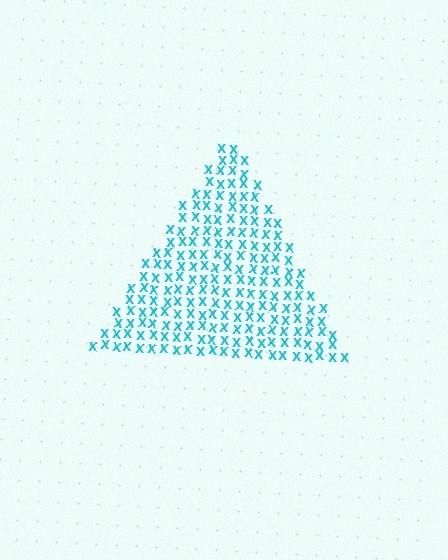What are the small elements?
The small elements are letter X's.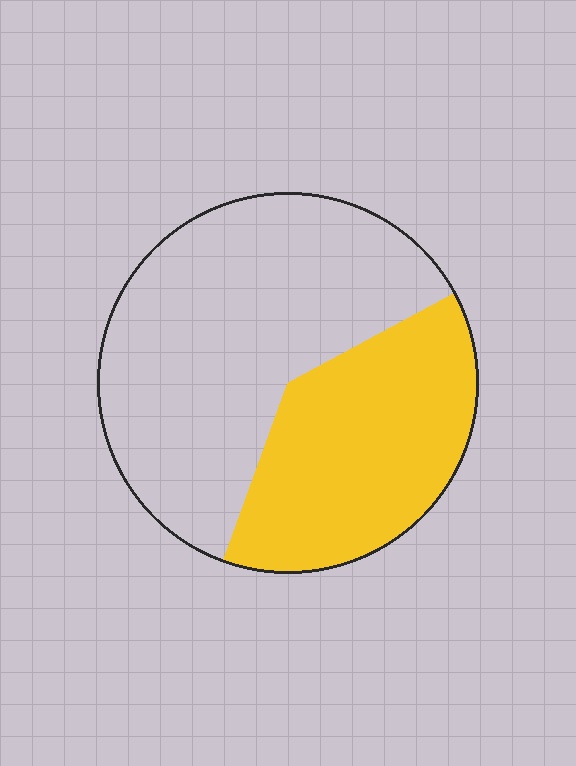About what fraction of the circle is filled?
About three eighths (3/8).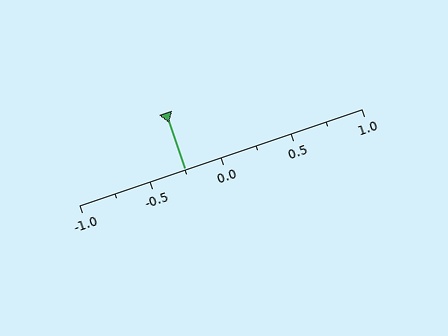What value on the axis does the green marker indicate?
The marker indicates approximately -0.25.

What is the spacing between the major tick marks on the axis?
The major ticks are spaced 0.5 apart.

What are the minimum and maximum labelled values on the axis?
The axis runs from -1.0 to 1.0.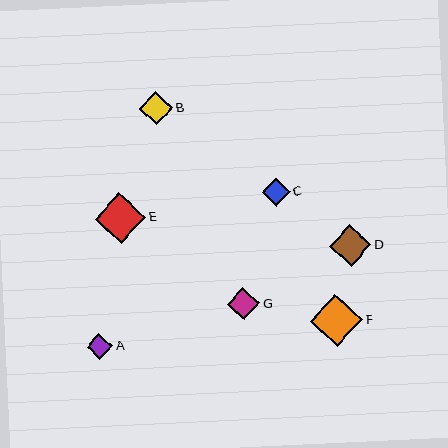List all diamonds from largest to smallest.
From largest to smallest: F, E, D, B, G, C, A.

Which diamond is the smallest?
Diamond A is the smallest with a size of approximately 26 pixels.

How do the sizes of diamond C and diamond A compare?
Diamond C and diamond A are approximately the same size.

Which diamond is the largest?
Diamond F is the largest with a size of approximately 52 pixels.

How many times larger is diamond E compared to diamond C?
Diamond E is approximately 1.8 times the size of diamond C.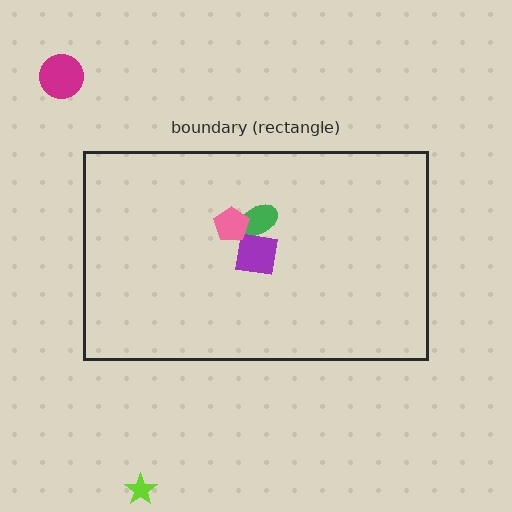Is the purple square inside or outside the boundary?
Inside.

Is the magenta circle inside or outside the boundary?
Outside.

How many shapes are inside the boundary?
3 inside, 2 outside.